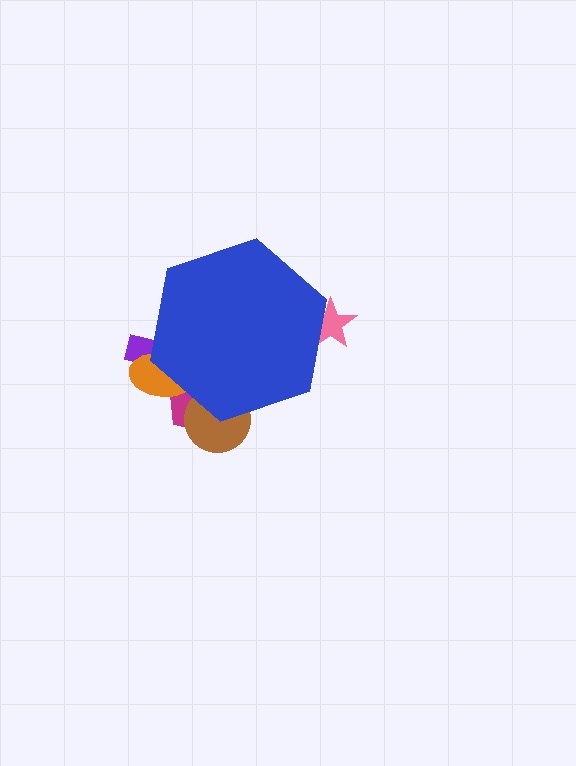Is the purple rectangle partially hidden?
Yes, the purple rectangle is partially hidden behind the blue hexagon.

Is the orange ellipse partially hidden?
Yes, the orange ellipse is partially hidden behind the blue hexagon.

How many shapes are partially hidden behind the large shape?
5 shapes are partially hidden.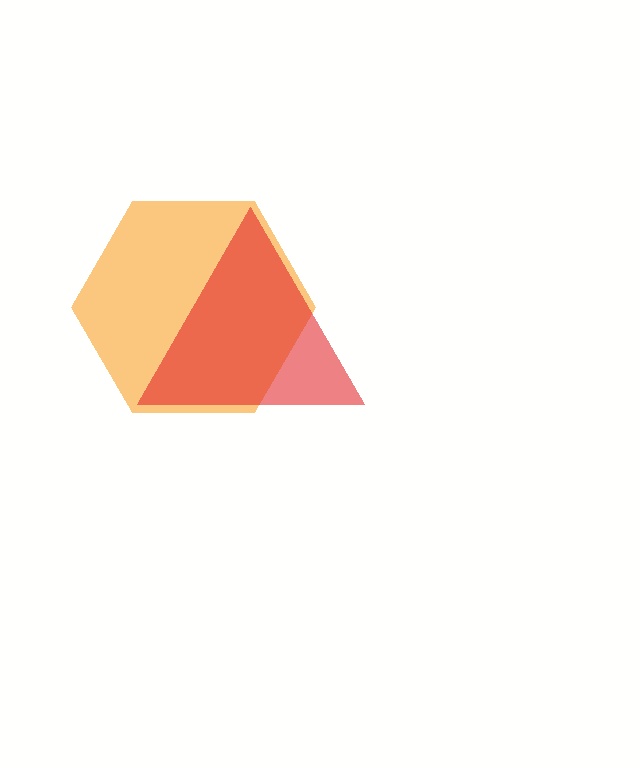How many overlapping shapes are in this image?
There are 2 overlapping shapes in the image.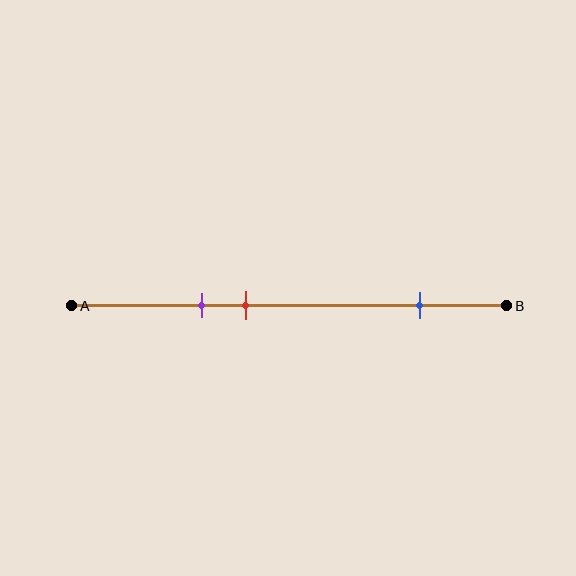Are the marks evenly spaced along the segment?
No, the marks are not evenly spaced.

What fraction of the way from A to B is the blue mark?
The blue mark is approximately 80% (0.8) of the way from A to B.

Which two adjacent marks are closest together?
The purple and red marks are the closest adjacent pair.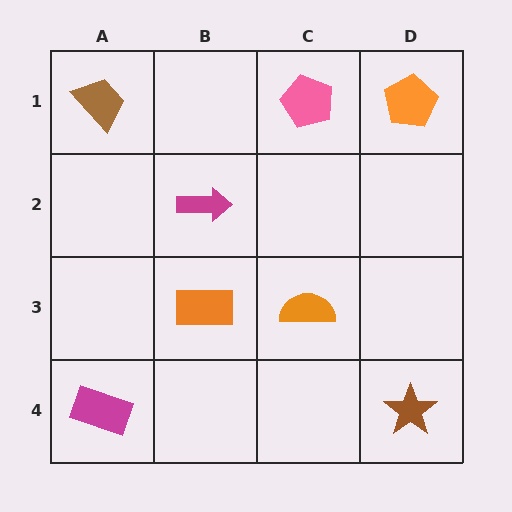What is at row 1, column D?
An orange pentagon.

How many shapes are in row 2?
1 shape.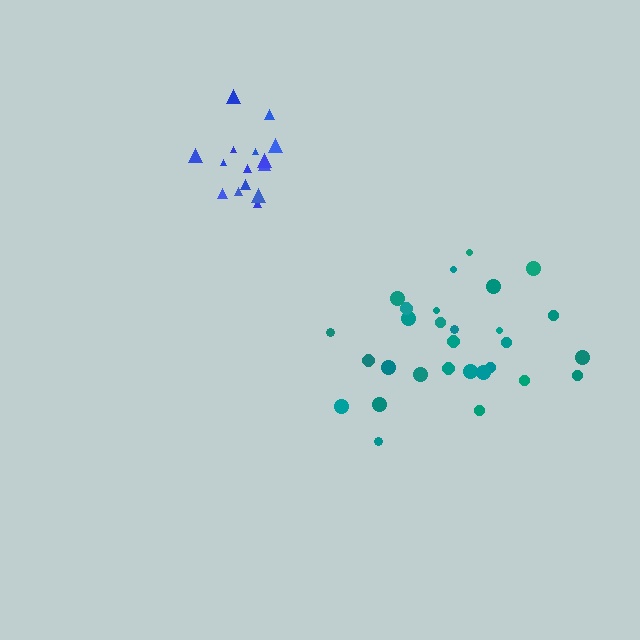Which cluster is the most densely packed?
Blue.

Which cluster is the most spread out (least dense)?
Teal.